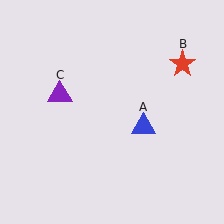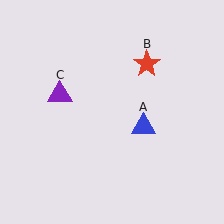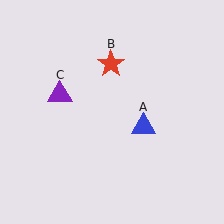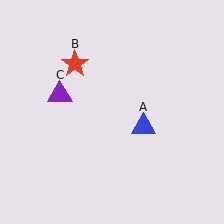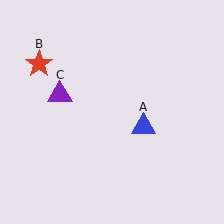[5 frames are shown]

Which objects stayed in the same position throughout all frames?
Blue triangle (object A) and purple triangle (object C) remained stationary.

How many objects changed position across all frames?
1 object changed position: red star (object B).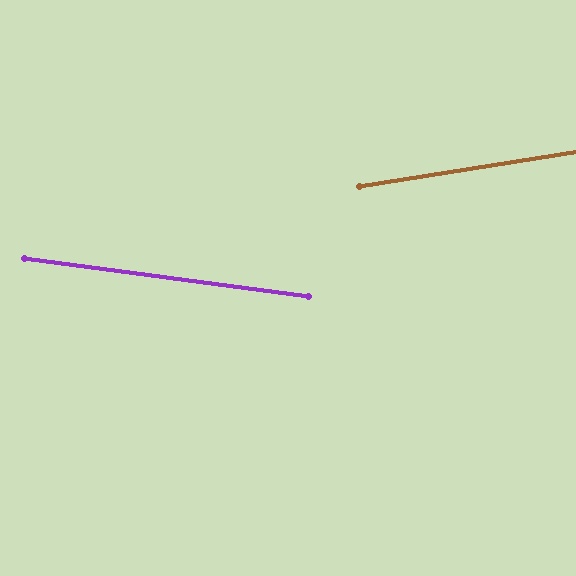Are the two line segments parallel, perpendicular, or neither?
Neither parallel nor perpendicular — they differ by about 17°.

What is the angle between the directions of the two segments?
Approximately 17 degrees.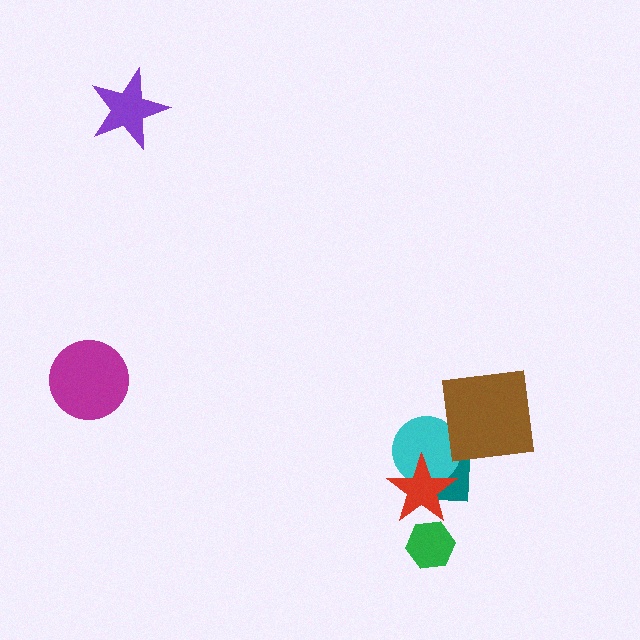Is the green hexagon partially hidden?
Yes, it is partially covered by another shape.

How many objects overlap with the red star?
3 objects overlap with the red star.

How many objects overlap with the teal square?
2 objects overlap with the teal square.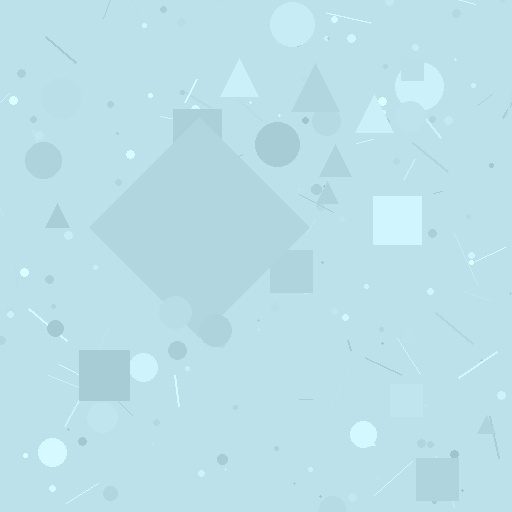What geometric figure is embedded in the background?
A diamond is embedded in the background.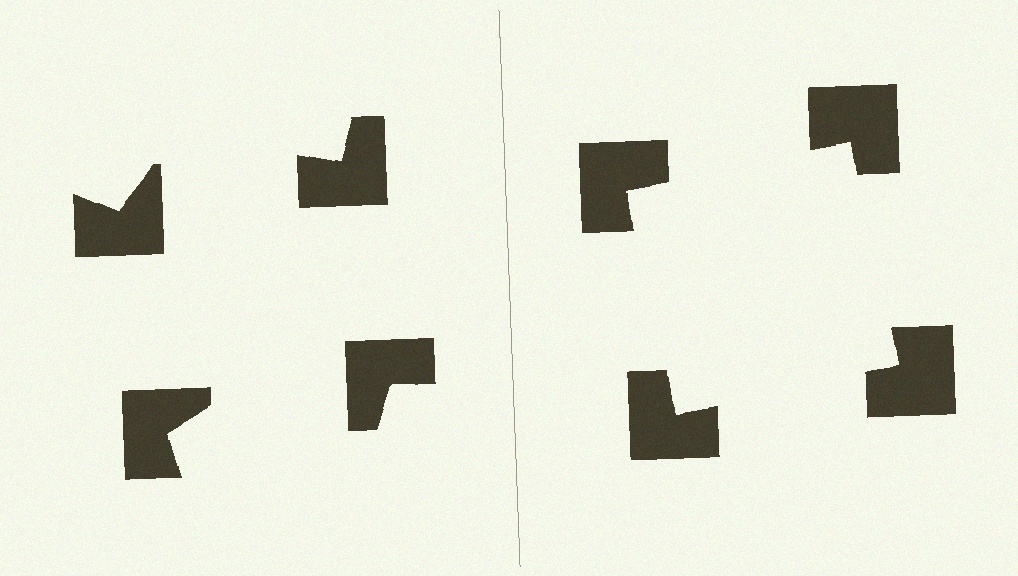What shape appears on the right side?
An illusory square.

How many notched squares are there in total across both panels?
8 — 4 on each side.